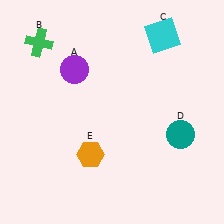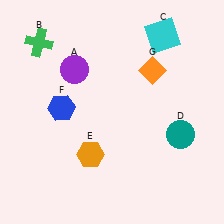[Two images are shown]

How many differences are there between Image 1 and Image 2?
There are 2 differences between the two images.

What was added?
A blue hexagon (F), an orange diamond (G) were added in Image 2.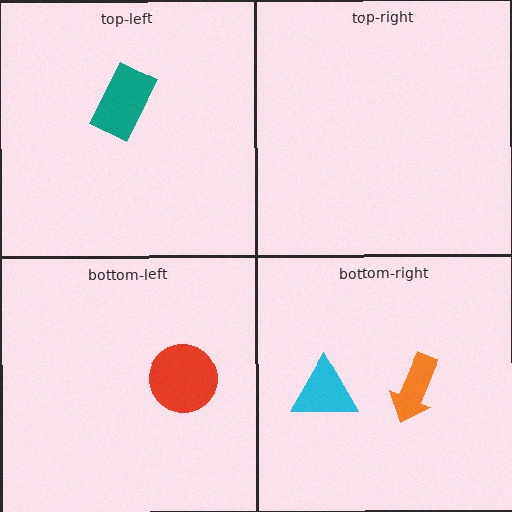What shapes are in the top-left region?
The teal rectangle.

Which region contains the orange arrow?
The bottom-right region.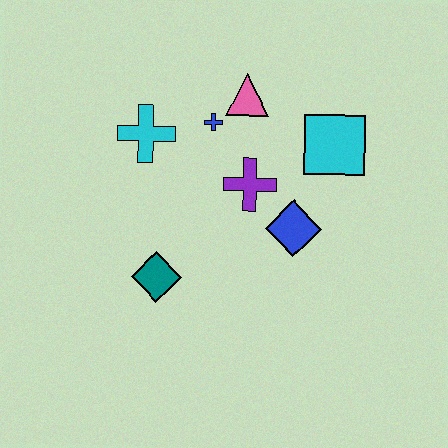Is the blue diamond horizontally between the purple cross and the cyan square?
Yes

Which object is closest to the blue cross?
The pink triangle is closest to the blue cross.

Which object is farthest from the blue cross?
The teal diamond is farthest from the blue cross.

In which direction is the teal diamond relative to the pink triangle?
The teal diamond is below the pink triangle.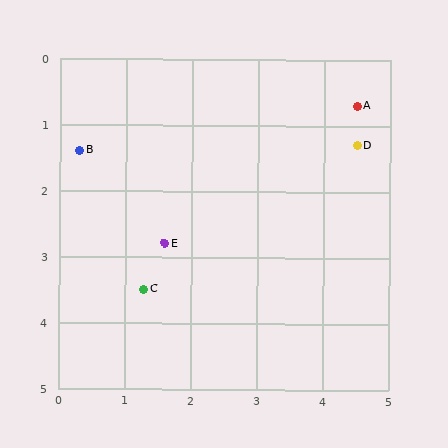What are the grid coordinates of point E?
Point E is at approximately (1.6, 2.8).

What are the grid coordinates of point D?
Point D is at approximately (4.5, 1.3).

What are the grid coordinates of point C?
Point C is at approximately (1.3, 3.5).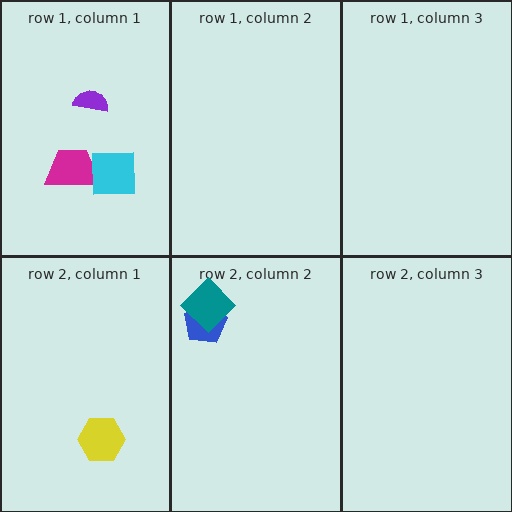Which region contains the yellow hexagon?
The row 2, column 1 region.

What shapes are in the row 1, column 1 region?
The magenta trapezoid, the cyan square, the purple semicircle.